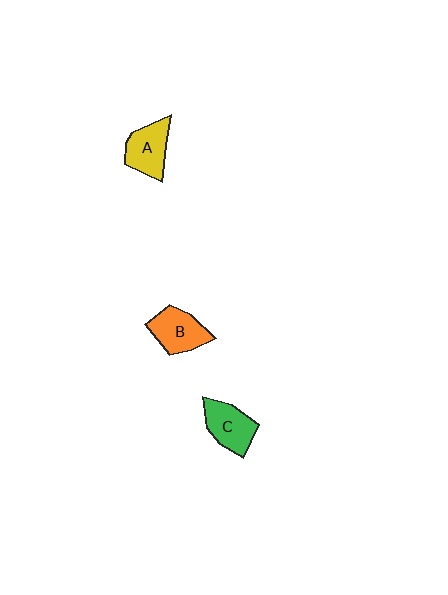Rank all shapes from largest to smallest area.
From largest to smallest: B (orange), C (green), A (yellow).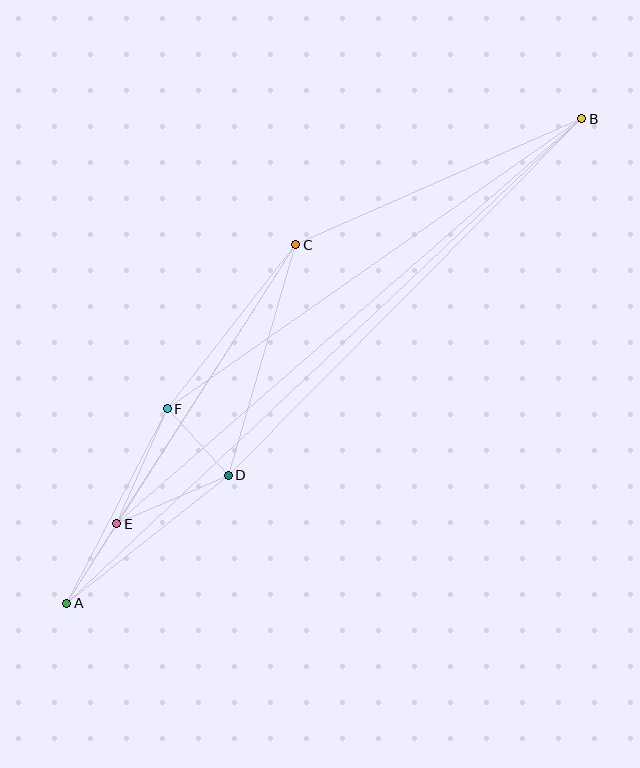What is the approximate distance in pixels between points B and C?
The distance between B and C is approximately 313 pixels.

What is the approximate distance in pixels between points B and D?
The distance between B and D is approximately 502 pixels.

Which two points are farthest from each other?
Points A and B are farthest from each other.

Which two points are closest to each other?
Points D and F are closest to each other.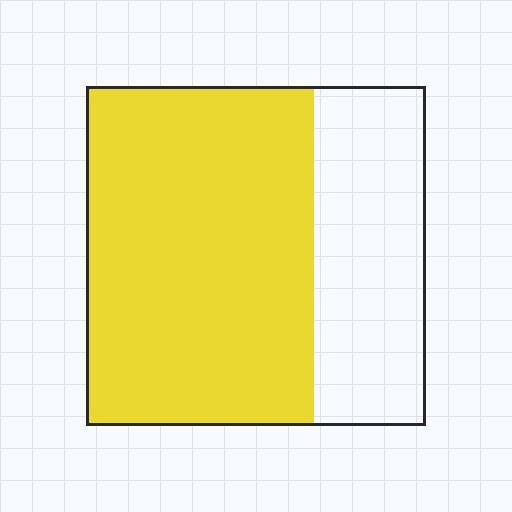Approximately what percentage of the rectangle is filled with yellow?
Approximately 65%.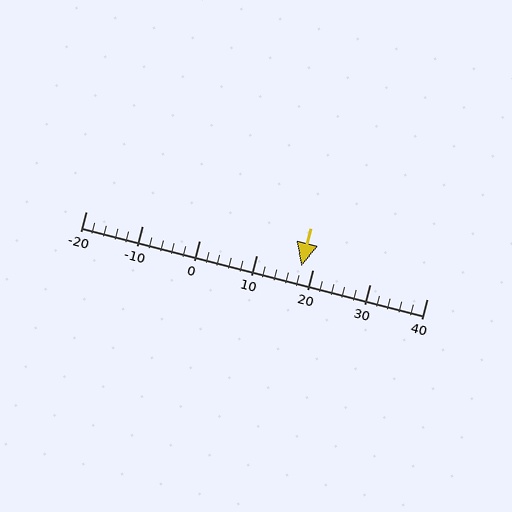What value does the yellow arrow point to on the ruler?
The yellow arrow points to approximately 18.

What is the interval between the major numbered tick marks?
The major tick marks are spaced 10 units apart.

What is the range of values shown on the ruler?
The ruler shows values from -20 to 40.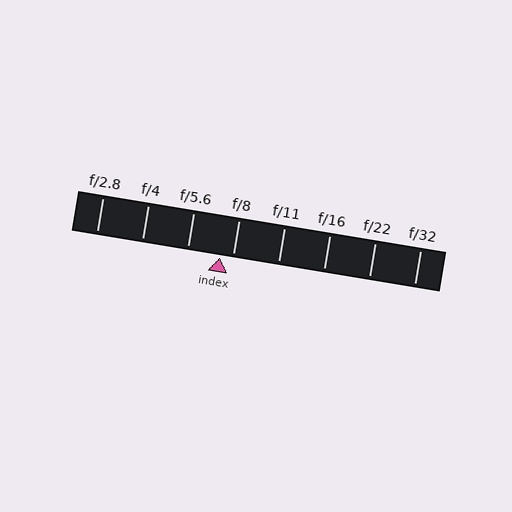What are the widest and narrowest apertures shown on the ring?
The widest aperture shown is f/2.8 and the narrowest is f/32.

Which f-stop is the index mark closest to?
The index mark is closest to f/8.